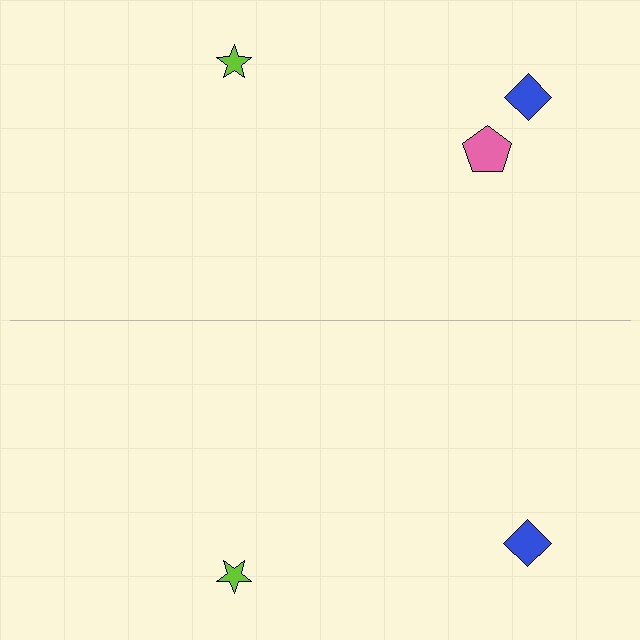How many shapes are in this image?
There are 5 shapes in this image.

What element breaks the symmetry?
A pink pentagon is missing from the bottom side.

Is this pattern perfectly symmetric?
No, the pattern is not perfectly symmetric. A pink pentagon is missing from the bottom side.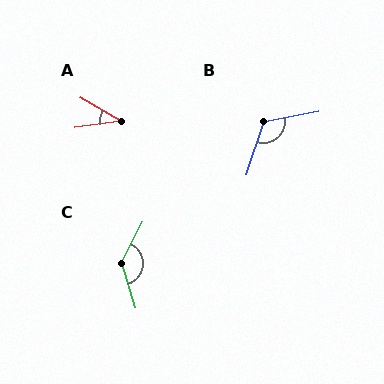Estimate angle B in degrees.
Approximately 118 degrees.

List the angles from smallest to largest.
A (39°), B (118°), C (136°).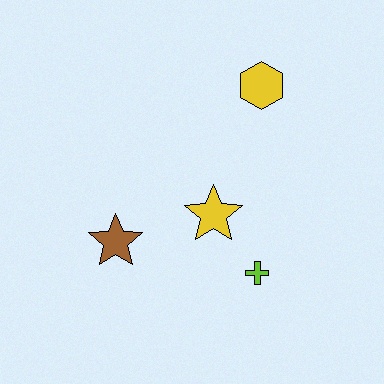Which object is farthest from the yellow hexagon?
The brown star is farthest from the yellow hexagon.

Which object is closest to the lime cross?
The yellow star is closest to the lime cross.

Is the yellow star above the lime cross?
Yes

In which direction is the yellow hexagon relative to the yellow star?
The yellow hexagon is above the yellow star.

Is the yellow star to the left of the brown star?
No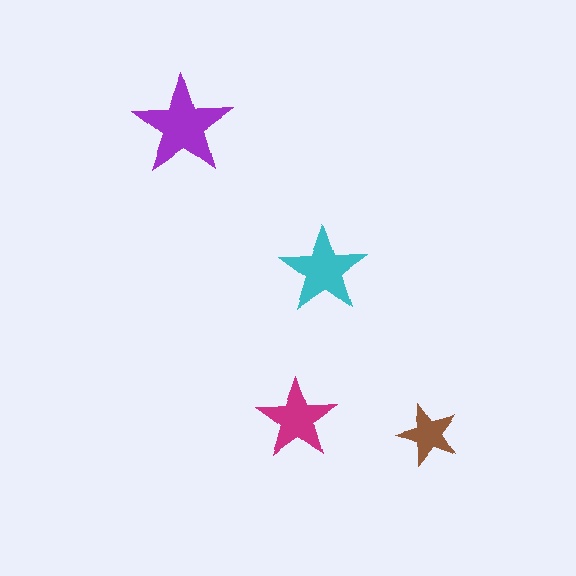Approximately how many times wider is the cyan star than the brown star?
About 1.5 times wider.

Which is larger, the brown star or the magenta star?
The magenta one.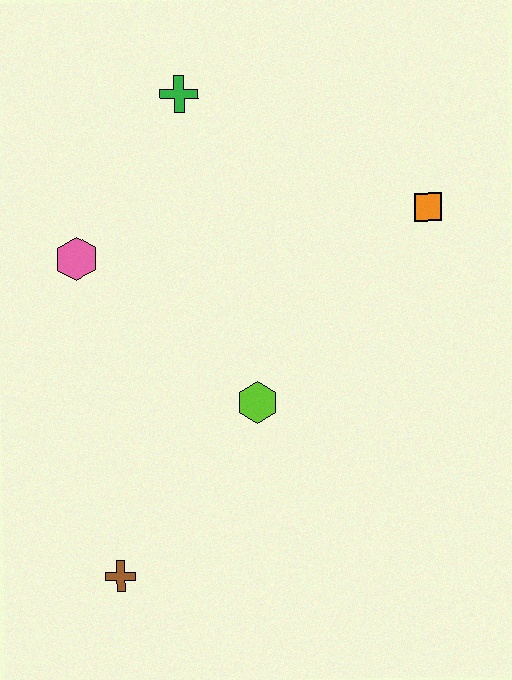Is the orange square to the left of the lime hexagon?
No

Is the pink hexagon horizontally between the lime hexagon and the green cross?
No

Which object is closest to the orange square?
The lime hexagon is closest to the orange square.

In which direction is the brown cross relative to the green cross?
The brown cross is below the green cross.